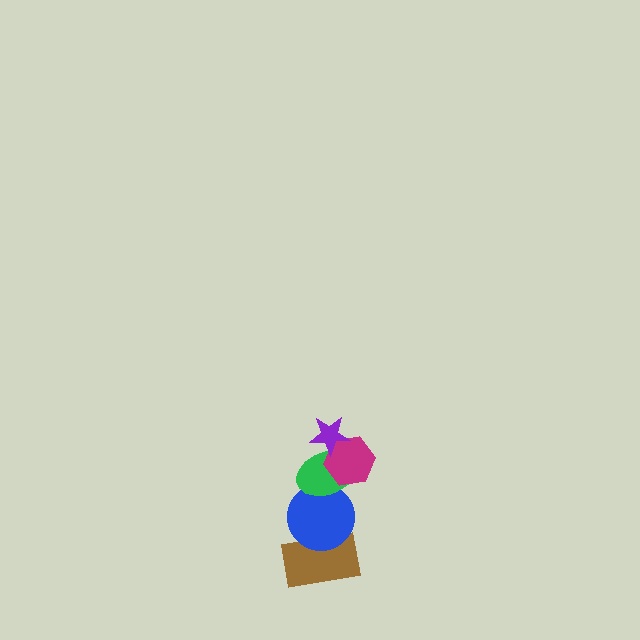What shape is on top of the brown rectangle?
The blue circle is on top of the brown rectangle.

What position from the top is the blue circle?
The blue circle is 4th from the top.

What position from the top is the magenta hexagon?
The magenta hexagon is 2nd from the top.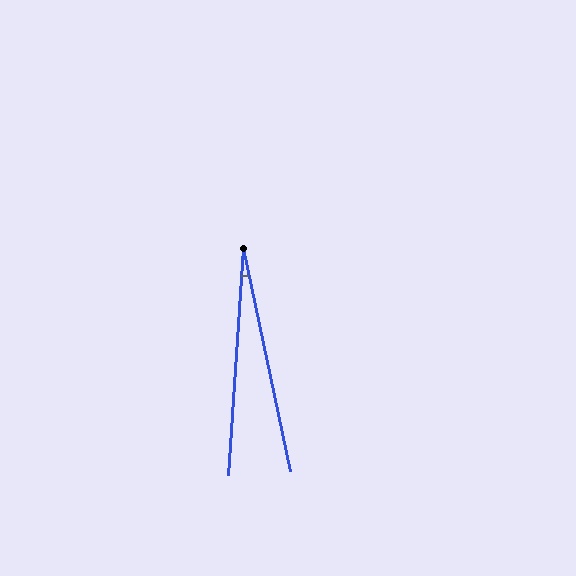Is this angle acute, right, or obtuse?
It is acute.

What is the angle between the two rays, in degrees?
Approximately 16 degrees.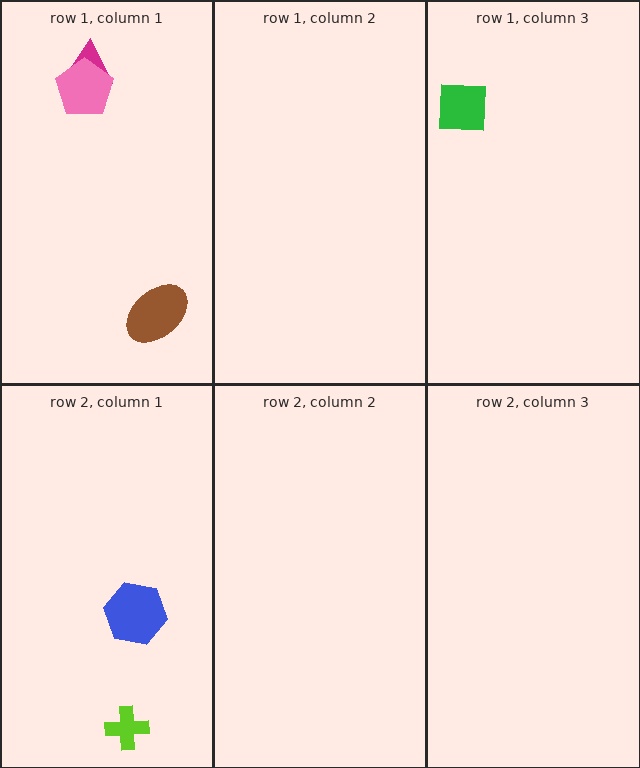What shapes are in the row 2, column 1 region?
The blue hexagon, the lime cross.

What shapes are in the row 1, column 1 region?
The brown ellipse, the magenta triangle, the pink pentagon.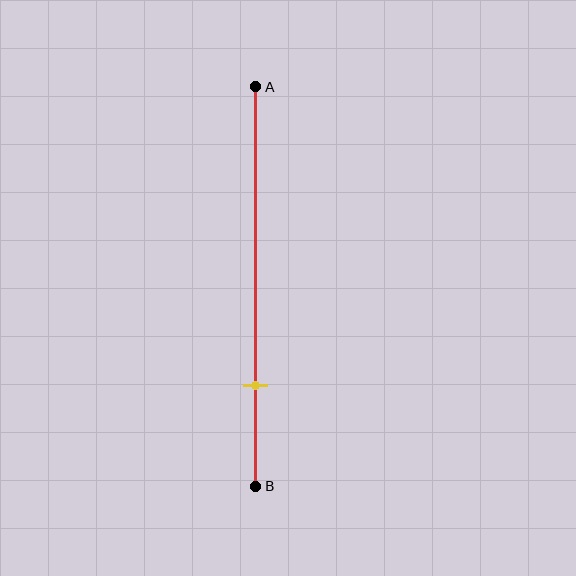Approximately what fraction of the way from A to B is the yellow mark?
The yellow mark is approximately 75% of the way from A to B.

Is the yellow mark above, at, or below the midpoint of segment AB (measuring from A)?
The yellow mark is below the midpoint of segment AB.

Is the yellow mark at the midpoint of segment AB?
No, the mark is at about 75% from A, not at the 50% midpoint.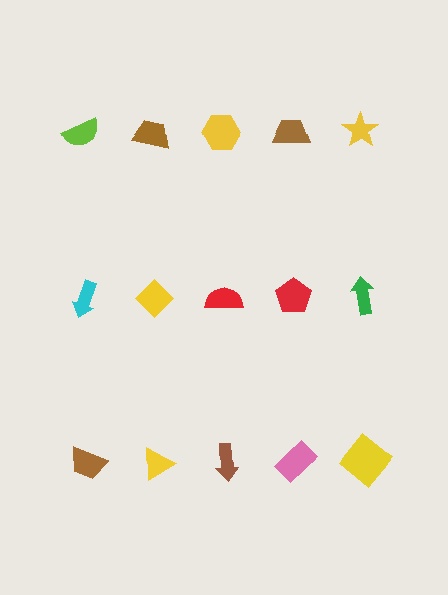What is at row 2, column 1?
A cyan arrow.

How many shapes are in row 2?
5 shapes.